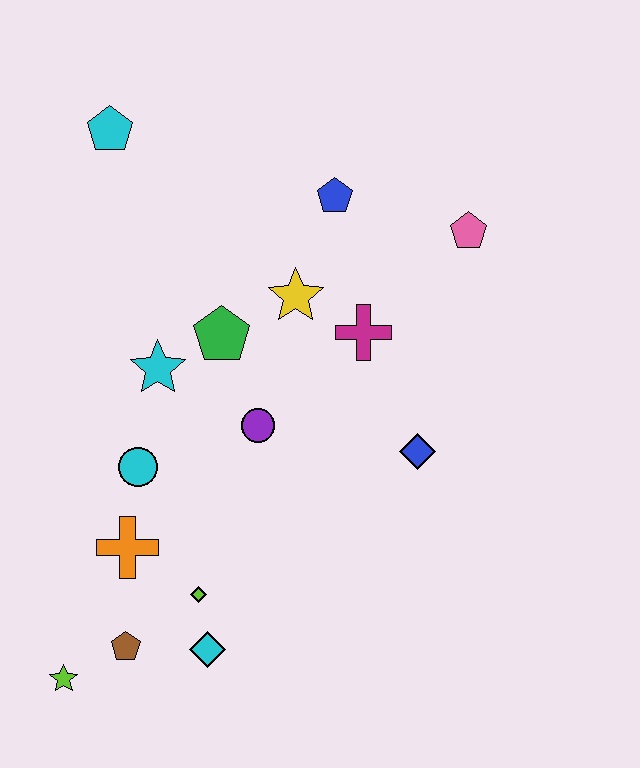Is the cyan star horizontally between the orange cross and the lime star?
No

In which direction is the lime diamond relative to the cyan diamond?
The lime diamond is above the cyan diamond.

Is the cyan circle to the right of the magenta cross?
No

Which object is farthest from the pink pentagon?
The lime star is farthest from the pink pentagon.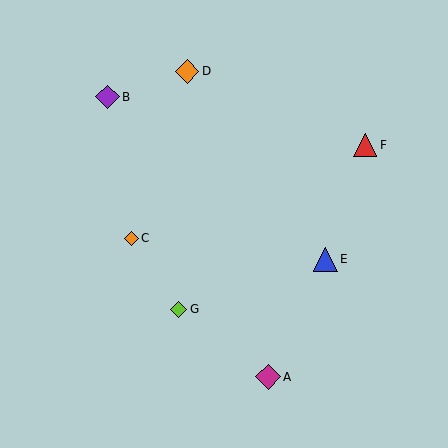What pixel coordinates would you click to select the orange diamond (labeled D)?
Click at (187, 71) to select the orange diamond D.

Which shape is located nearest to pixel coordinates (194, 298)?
The lime diamond (labeled G) at (179, 309) is nearest to that location.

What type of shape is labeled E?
Shape E is a blue triangle.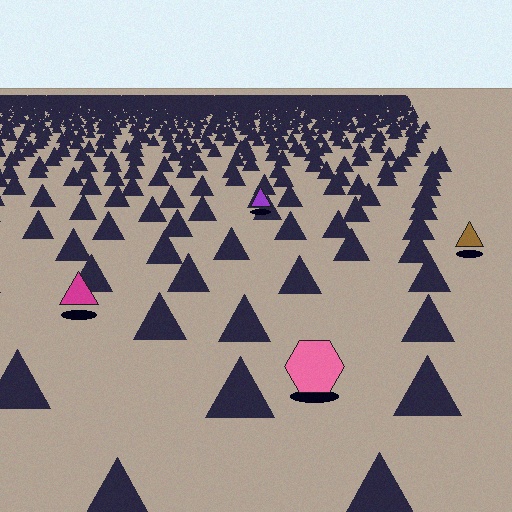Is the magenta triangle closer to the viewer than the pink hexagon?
No. The pink hexagon is closer — you can tell from the texture gradient: the ground texture is coarser near it.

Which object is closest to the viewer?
The pink hexagon is closest. The texture marks near it are larger and more spread out.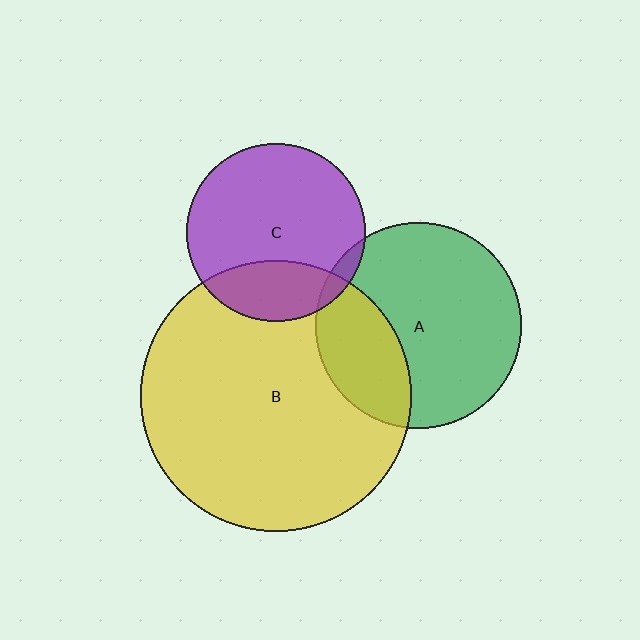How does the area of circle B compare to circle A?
Approximately 1.7 times.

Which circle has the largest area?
Circle B (yellow).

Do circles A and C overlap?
Yes.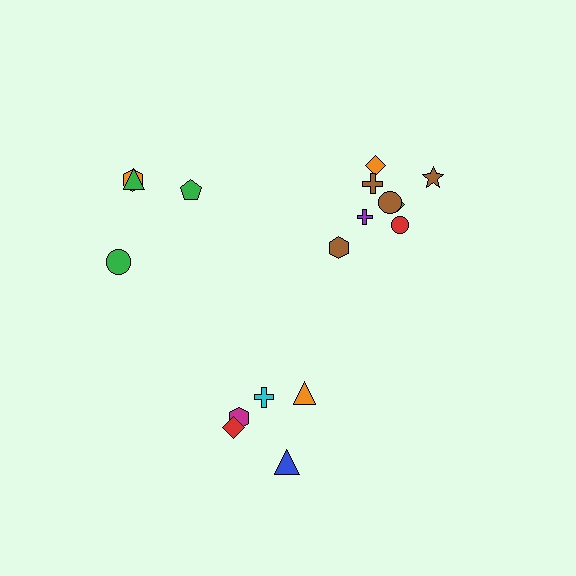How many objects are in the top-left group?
There are 4 objects.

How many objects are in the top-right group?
There are 8 objects.